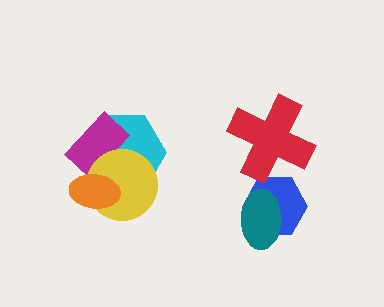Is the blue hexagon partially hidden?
Yes, it is partially covered by another shape.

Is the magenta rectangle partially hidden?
Yes, it is partially covered by another shape.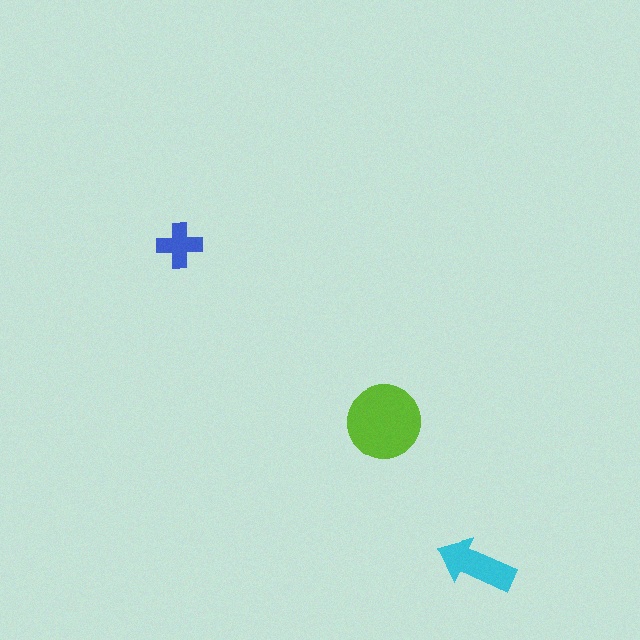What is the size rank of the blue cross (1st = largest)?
3rd.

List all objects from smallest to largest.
The blue cross, the cyan arrow, the lime circle.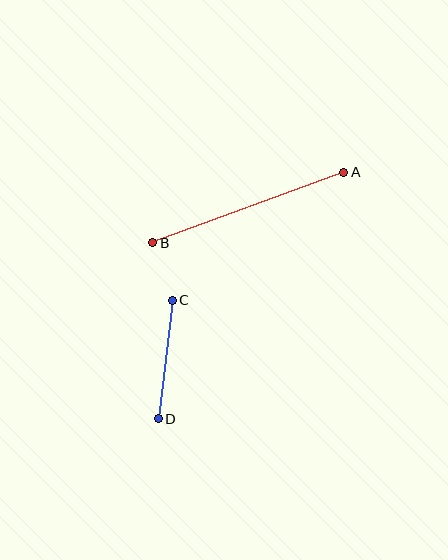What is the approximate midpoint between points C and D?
The midpoint is at approximately (165, 360) pixels.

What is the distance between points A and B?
The distance is approximately 203 pixels.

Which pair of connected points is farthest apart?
Points A and B are farthest apart.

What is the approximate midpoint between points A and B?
The midpoint is at approximately (248, 208) pixels.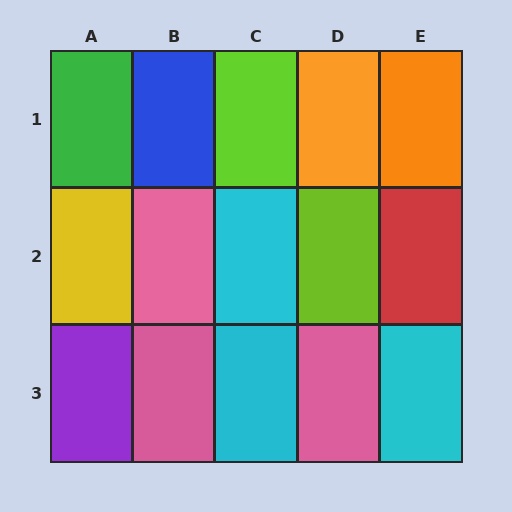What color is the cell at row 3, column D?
Pink.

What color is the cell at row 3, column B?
Pink.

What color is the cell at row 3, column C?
Cyan.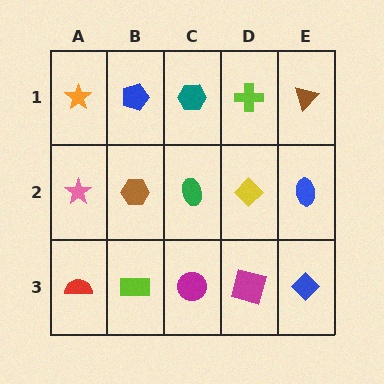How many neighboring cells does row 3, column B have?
3.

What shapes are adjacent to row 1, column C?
A green ellipse (row 2, column C), a blue pentagon (row 1, column B), a lime cross (row 1, column D).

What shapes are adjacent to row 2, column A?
An orange star (row 1, column A), a red semicircle (row 3, column A), a brown hexagon (row 2, column B).